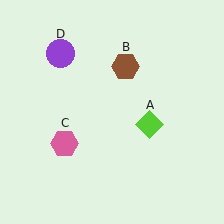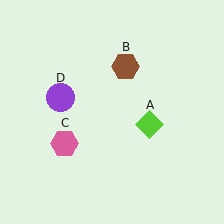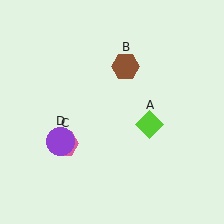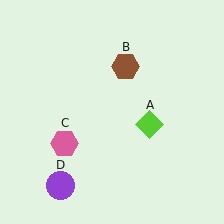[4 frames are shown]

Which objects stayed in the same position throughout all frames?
Lime diamond (object A) and brown hexagon (object B) and pink hexagon (object C) remained stationary.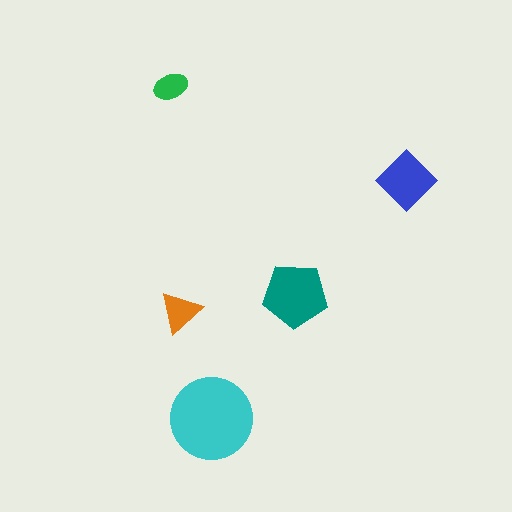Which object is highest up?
The green ellipse is topmost.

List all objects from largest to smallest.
The cyan circle, the teal pentagon, the blue diamond, the orange triangle, the green ellipse.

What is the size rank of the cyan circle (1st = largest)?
1st.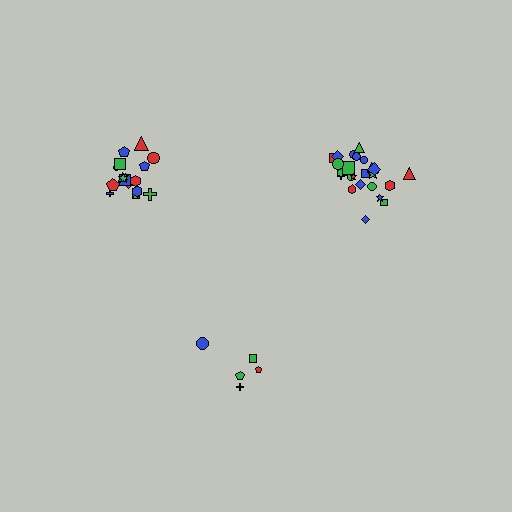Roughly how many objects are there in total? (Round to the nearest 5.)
Roughly 50 objects in total.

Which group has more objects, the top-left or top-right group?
The top-right group.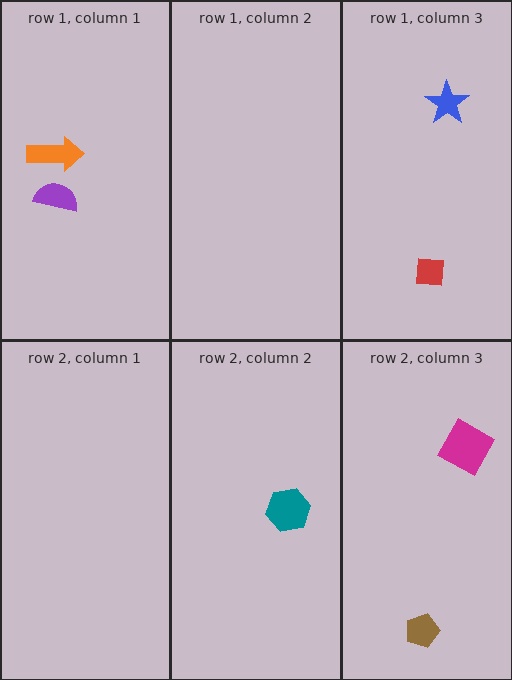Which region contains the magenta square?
The row 2, column 3 region.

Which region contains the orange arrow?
The row 1, column 1 region.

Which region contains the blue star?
The row 1, column 3 region.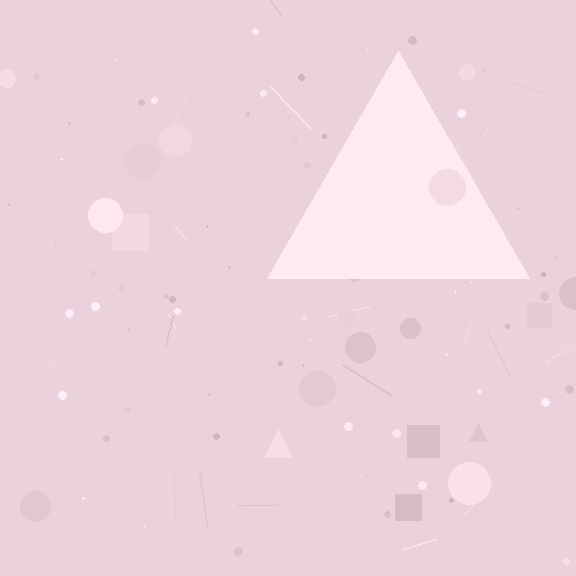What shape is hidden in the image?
A triangle is hidden in the image.